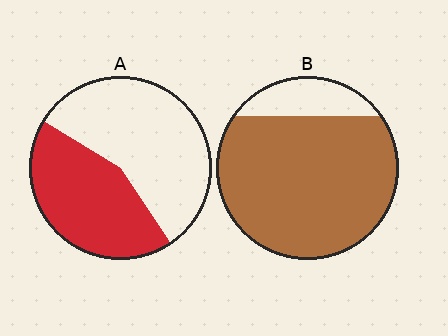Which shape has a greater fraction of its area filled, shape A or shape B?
Shape B.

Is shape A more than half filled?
No.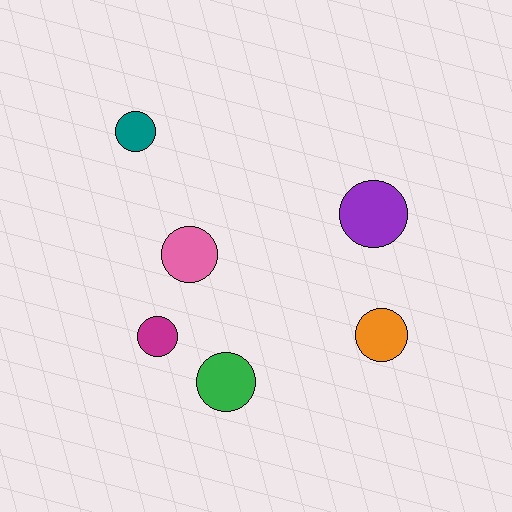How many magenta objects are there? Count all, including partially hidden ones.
There is 1 magenta object.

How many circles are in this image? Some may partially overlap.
There are 6 circles.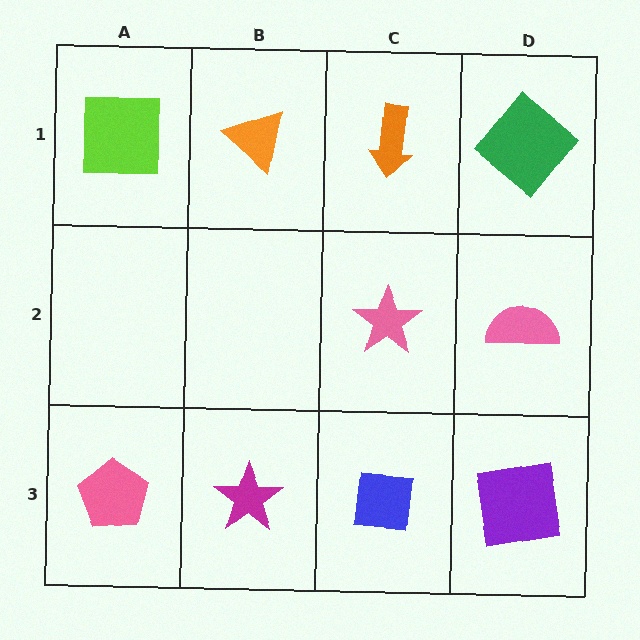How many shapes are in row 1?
4 shapes.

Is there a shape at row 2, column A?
No, that cell is empty.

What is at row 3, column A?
A pink pentagon.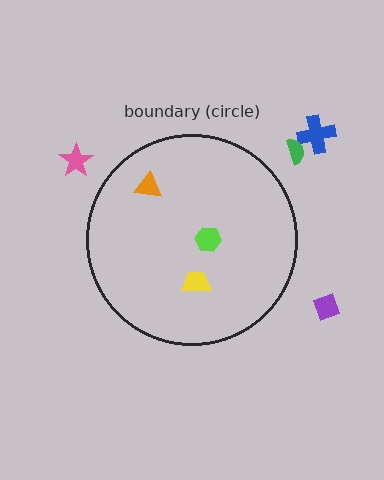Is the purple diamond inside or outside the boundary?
Outside.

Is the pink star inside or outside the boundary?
Outside.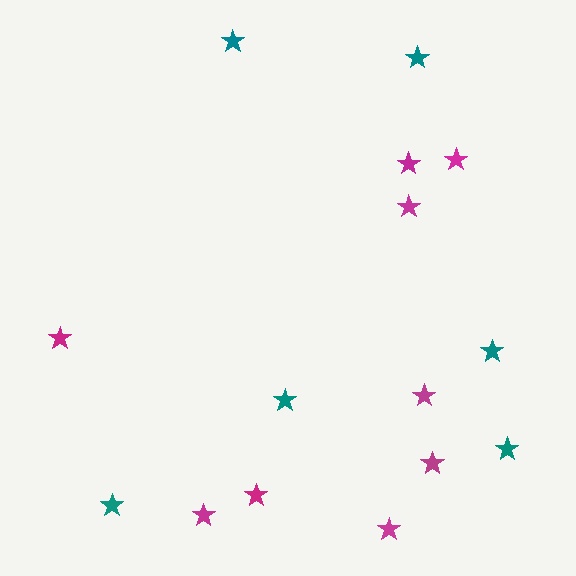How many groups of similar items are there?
There are 2 groups: one group of magenta stars (9) and one group of teal stars (6).